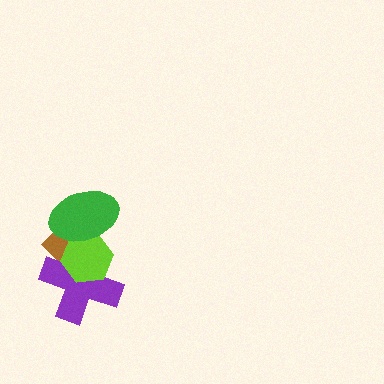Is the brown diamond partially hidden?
Yes, it is partially covered by another shape.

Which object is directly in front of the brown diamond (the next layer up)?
The purple cross is directly in front of the brown diamond.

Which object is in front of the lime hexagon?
The green ellipse is in front of the lime hexagon.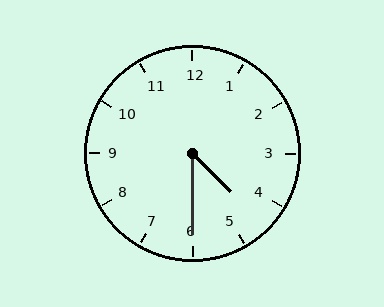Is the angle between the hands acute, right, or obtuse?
It is acute.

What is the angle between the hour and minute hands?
Approximately 45 degrees.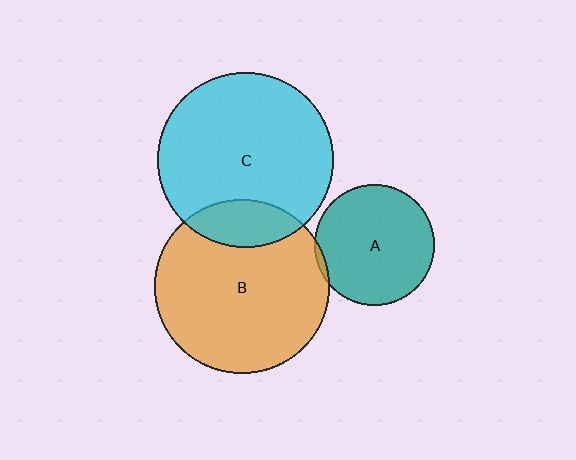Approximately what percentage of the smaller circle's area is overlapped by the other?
Approximately 15%.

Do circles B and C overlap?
Yes.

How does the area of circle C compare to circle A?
Approximately 2.1 times.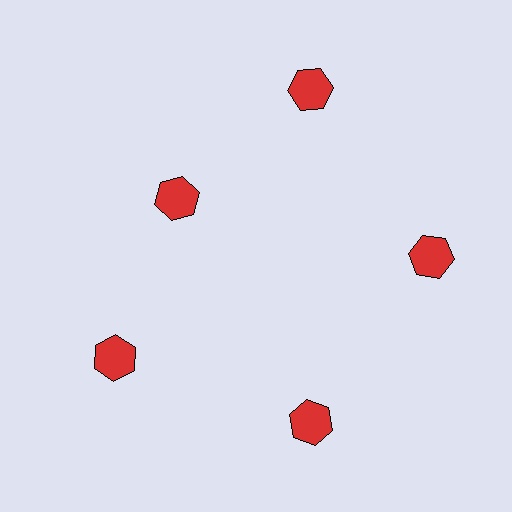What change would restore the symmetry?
The symmetry would be restored by moving it outward, back onto the ring so that all 5 hexagons sit at equal angles and equal distance from the center.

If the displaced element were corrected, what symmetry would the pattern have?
It would have 5-fold rotational symmetry — the pattern would map onto itself every 72 degrees.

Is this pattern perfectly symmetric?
No. The 5 red hexagons are arranged in a ring, but one element near the 10 o'clock position is pulled inward toward the center, breaking the 5-fold rotational symmetry.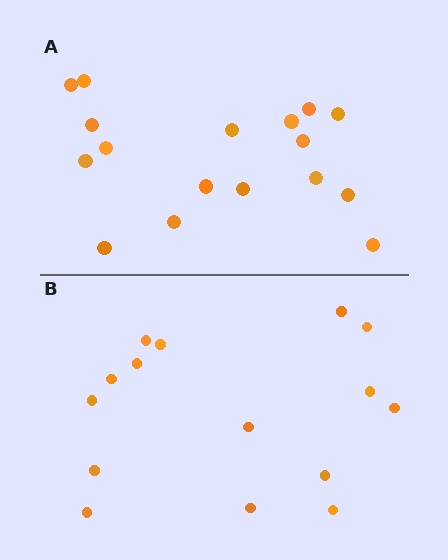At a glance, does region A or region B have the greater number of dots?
Region A (the top region) has more dots.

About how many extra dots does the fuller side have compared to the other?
Region A has just a few more — roughly 2 or 3 more dots than region B.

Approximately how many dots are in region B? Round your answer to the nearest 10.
About 20 dots. (The exact count is 15, which rounds to 20.)